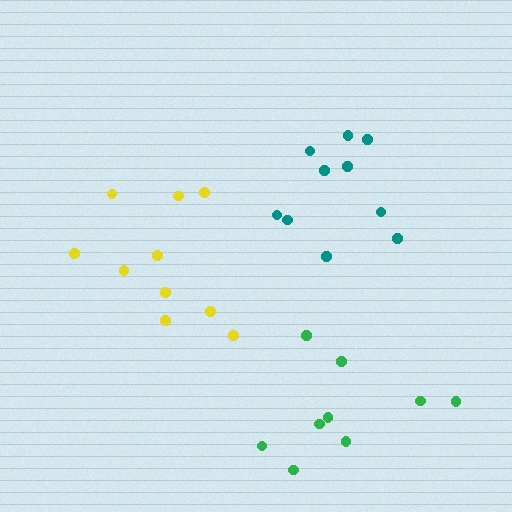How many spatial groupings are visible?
There are 3 spatial groupings.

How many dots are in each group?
Group 1: 10 dots, Group 2: 10 dots, Group 3: 9 dots (29 total).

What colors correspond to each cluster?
The clusters are colored: teal, yellow, green.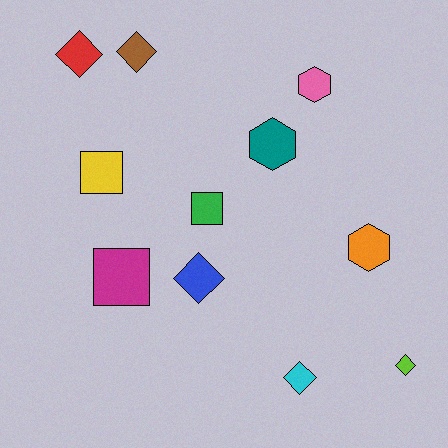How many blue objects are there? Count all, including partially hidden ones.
There is 1 blue object.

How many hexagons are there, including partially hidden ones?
There are 3 hexagons.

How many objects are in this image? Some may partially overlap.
There are 11 objects.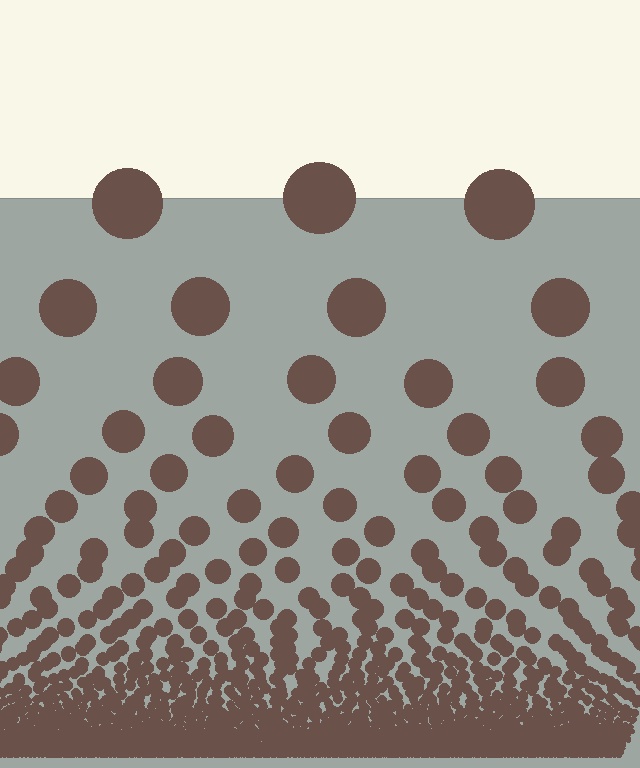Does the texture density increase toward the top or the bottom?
Density increases toward the bottom.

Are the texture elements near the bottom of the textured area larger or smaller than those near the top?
Smaller. The gradient is inverted — elements near the bottom are smaller and denser.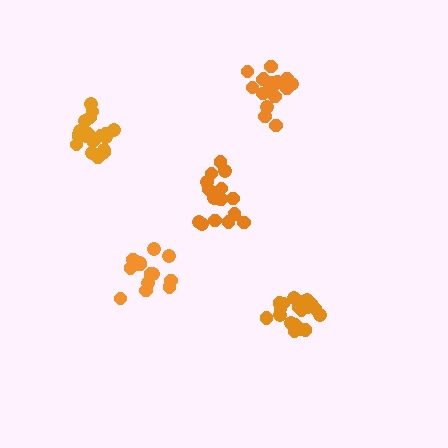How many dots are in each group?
Group 1: 15 dots, Group 2: 20 dots, Group 3: 18 dots, Group 4: 19 dots, Group 5: 20 dots (92 total).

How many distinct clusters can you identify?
There are 5 distinct clusters.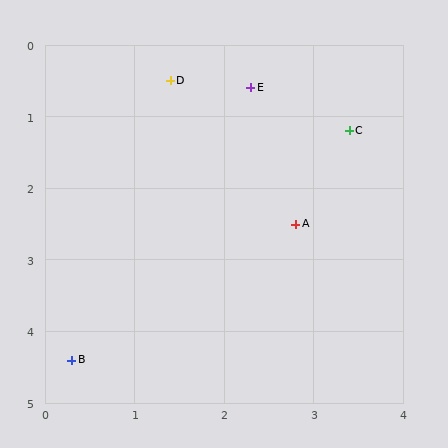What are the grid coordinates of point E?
Point E is at approximately (2.3, 0.6).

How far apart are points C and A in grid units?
Points C and A are about 1.4 grid units apart.